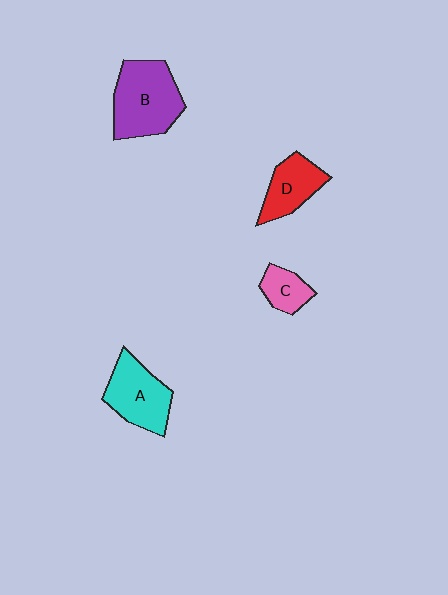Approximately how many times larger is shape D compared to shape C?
Approximately 1.6 times.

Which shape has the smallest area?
Shape C (pink).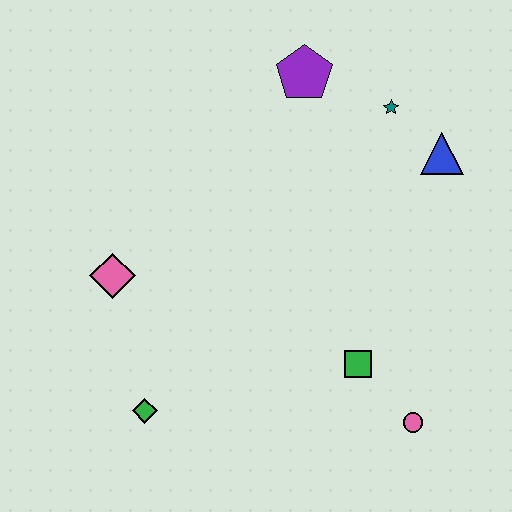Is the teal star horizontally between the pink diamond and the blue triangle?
Yes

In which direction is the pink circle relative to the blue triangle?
The pink circle is below the blue triangle.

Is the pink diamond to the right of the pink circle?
No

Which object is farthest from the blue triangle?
The green diamond is farthest from the blue triangle.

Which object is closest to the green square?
The pink circle is closest to the green square.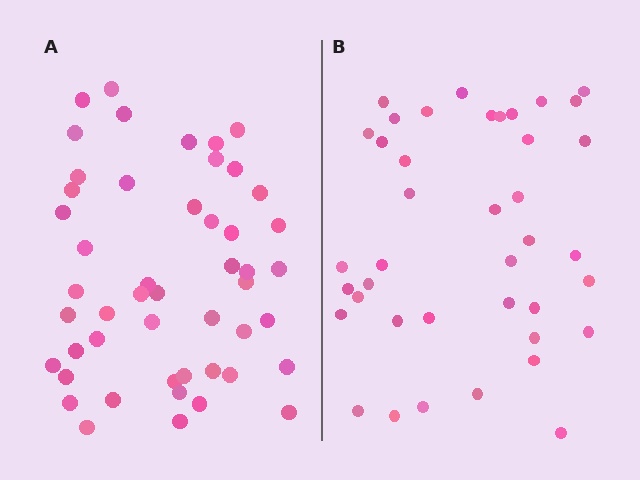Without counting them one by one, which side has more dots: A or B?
Region A (the left region) has more dots.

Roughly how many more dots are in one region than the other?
Region A has roughly 8 or so more dots than region B.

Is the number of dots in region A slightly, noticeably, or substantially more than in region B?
Region A has only slightly more — the two regions are fairly close. The ratio is roughly 1.2 to 1.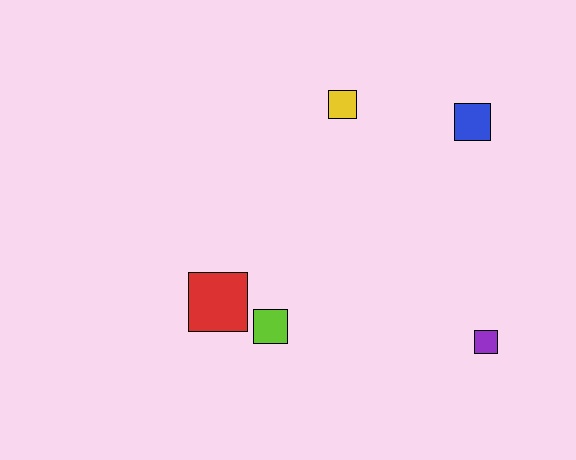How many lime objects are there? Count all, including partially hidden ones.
There is 1 lime object.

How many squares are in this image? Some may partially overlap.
There are 5 squares.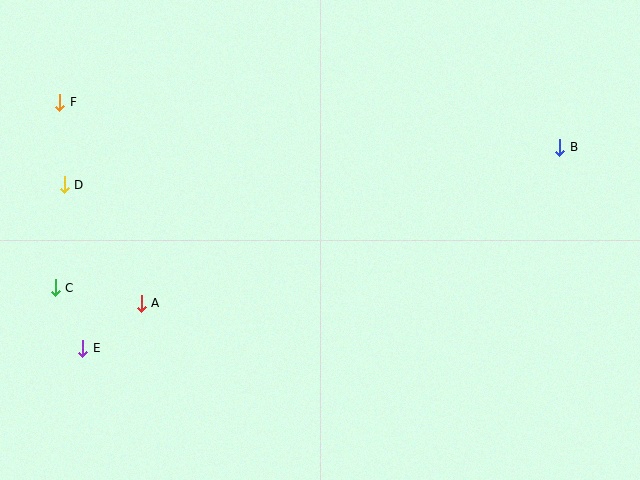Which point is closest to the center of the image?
Point A at (141, 303) is closest to the center.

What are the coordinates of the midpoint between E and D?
The midpoint between E and D is at (73, 267).